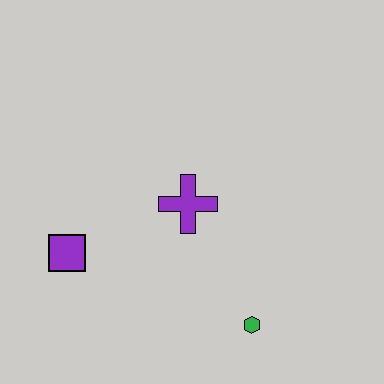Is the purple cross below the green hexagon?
No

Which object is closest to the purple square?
The purple cross is closest to the purple square.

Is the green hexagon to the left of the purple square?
No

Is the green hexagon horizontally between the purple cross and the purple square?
No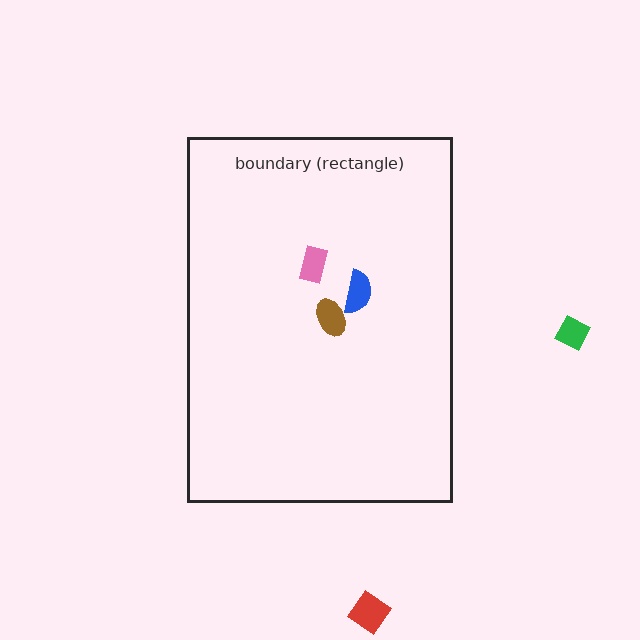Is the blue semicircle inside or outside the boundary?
Inside.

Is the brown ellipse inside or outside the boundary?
Inside.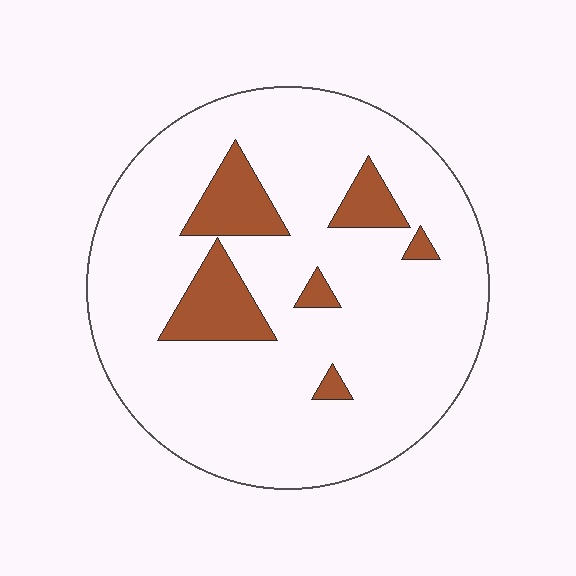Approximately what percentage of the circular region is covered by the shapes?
Approximately 15%.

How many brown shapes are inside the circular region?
6.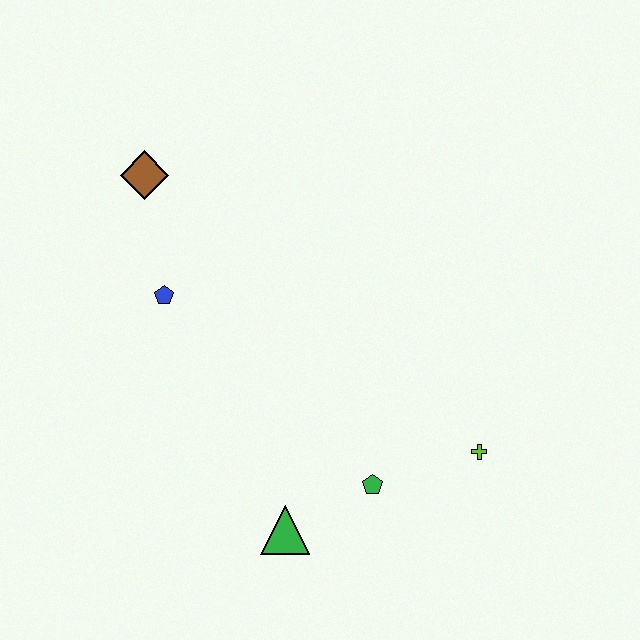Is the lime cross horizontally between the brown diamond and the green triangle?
No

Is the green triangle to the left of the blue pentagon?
No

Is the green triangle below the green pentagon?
Yes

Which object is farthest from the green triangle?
The brown diamond is farthest from the green triangle.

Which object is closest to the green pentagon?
The green triangle is closest to the green pentagon.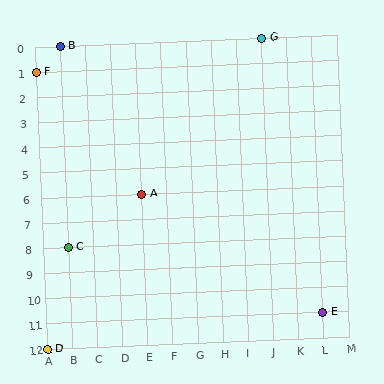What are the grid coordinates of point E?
Point E is at grid coordinates (L, 11).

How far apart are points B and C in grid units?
Points B and C are 8 rows apart.